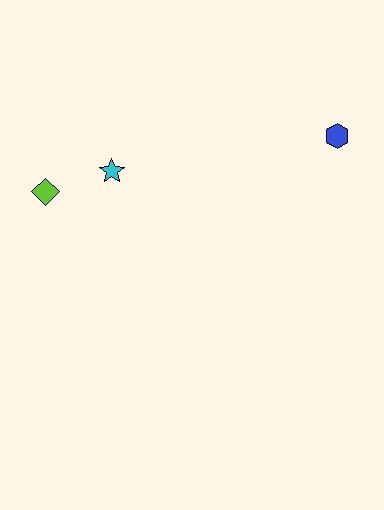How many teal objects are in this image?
There are no teal objects.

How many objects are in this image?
There are 3 objects.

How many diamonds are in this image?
There is 1 diamond.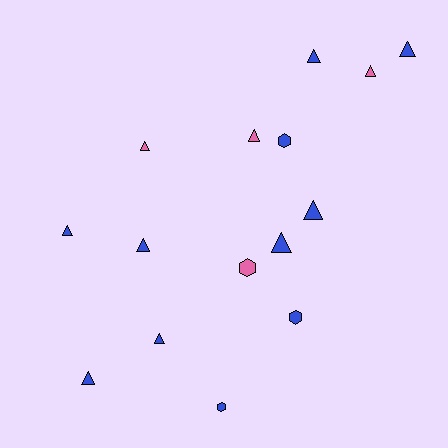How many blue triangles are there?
There are 8 blue triangles.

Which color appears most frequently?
Blue, with 11 objects.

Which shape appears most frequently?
Triangle, with 11 objects.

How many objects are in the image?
There are 15 objects.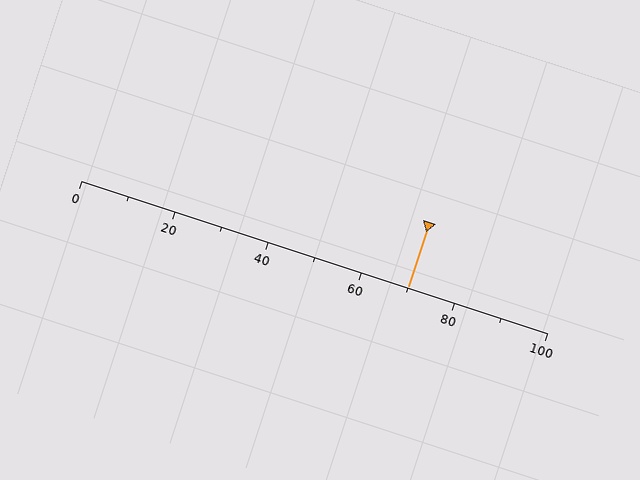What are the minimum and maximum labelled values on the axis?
The axis runs from 0 to 100.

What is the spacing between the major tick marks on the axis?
The major ticks are spaced 20 apart.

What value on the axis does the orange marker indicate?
The marker indicates approximately 70.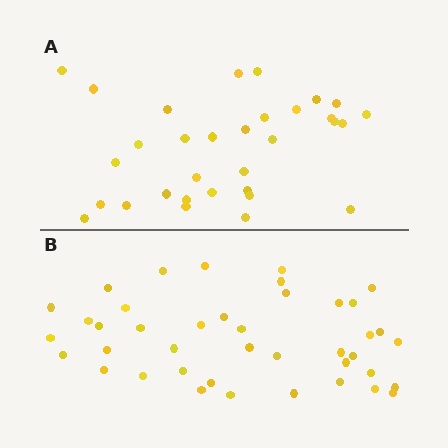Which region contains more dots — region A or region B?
Region B (the bottom region) has more dots.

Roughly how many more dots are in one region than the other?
Region B has roughly 8 or so more dots than region A.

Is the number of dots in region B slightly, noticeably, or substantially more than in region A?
Region B has noticeably more, but not dramatically so. The ratio is roughly 1.3 to 1.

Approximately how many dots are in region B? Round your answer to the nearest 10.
About 40 dots. (The exact count is 41, which rounds to 40.)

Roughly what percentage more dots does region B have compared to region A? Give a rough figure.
About 30% more.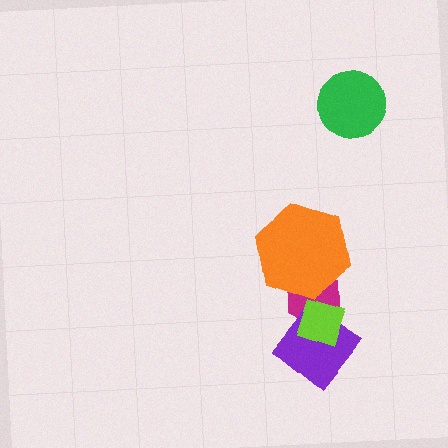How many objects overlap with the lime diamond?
2 objects overlap with the lime diamond.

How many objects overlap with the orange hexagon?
1 object overlaps with the orange hexagon.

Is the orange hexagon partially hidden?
No, no other shape covers it.